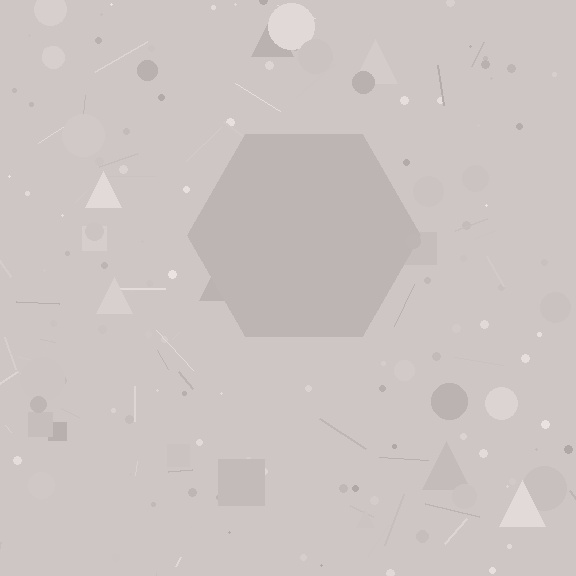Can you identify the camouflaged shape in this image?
The camouflaged shape is a hexagon.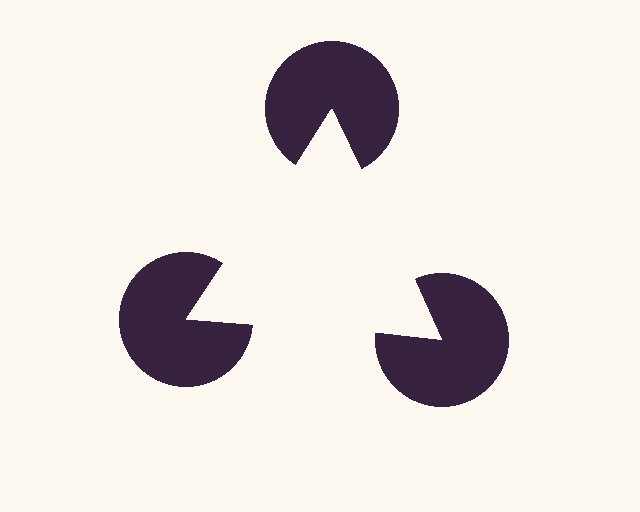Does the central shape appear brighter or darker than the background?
It typically appears slightly brighter than the background, even though no actual brightness change is drawn.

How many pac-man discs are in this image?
There are 3 — one at each vertex of the illusory triangle.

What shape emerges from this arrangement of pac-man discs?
An illusory triangle — its edges are inferred from the aligned wedge cuts in the pac-man discs, not physically drawn.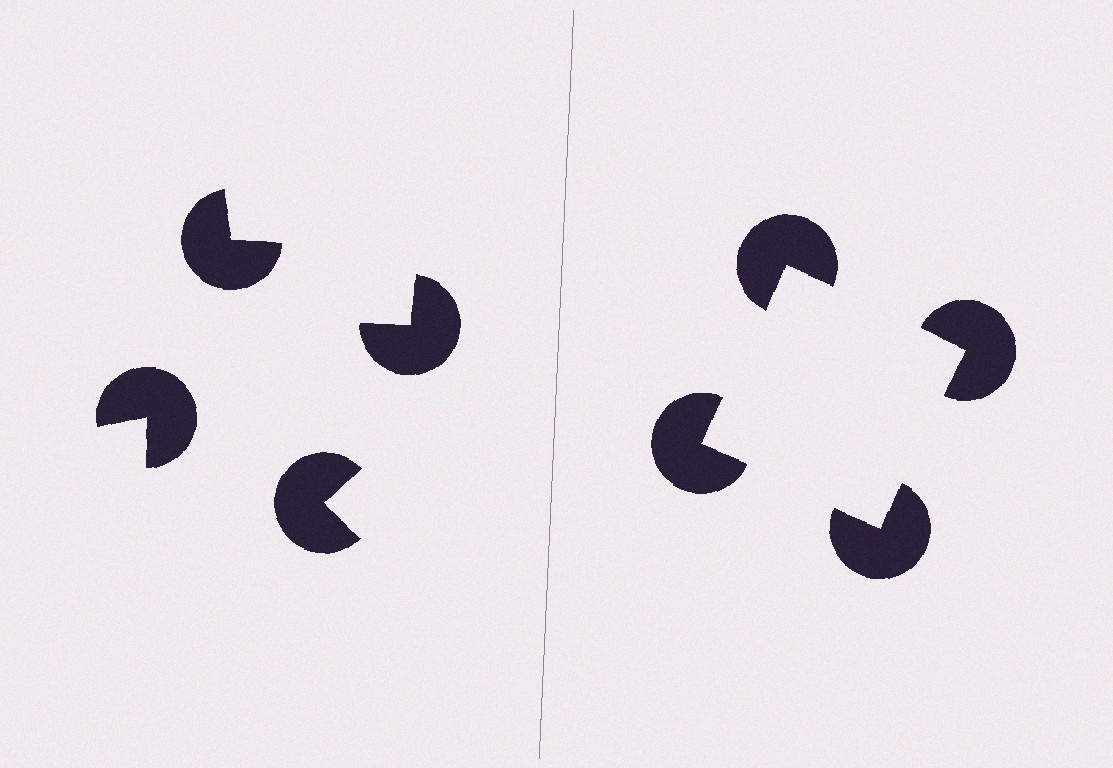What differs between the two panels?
The pac-man discs are positioned identically on both sides; only the wedge orientations differ. On the right they align to a square; on the left they are misaligned.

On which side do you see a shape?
An illusory square appears on the right side. On the left side the wedge cuts are rotated, so no coherent shape forms.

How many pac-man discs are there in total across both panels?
8 — 4 on each side.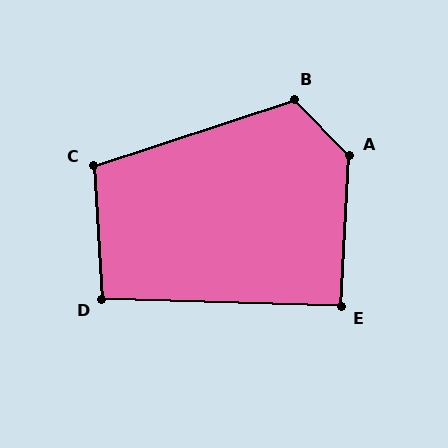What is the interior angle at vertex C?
Approximately 104 degrees (obtuse).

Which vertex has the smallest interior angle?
E, at approximately 92 degrees.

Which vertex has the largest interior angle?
A, at approximately 132 degrees.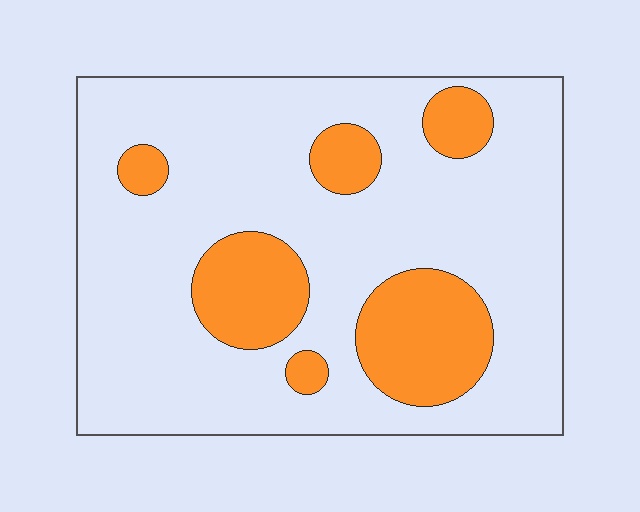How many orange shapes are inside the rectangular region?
6.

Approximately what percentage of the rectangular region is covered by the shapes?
Approximately 20%.